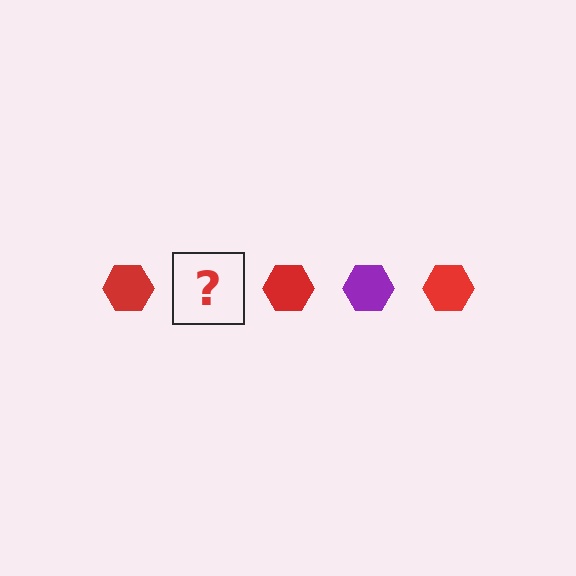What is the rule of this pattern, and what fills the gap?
The rule is that the pattern cycles through red, purple hexagons. The gap should be filled with a purple hexagon.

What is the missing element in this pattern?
The missing element is a purple hexagon.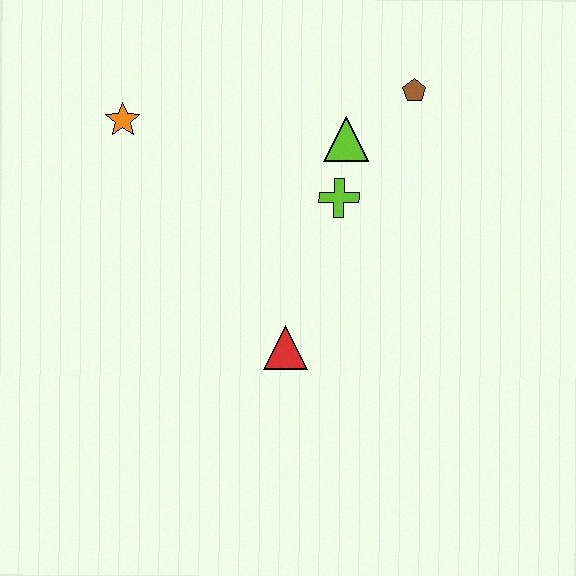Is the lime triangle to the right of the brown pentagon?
No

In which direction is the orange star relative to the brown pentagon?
The orange star is to the left of the brown pentagon.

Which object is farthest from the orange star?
The brown pentagon is farthest from the orange star.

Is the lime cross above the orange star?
No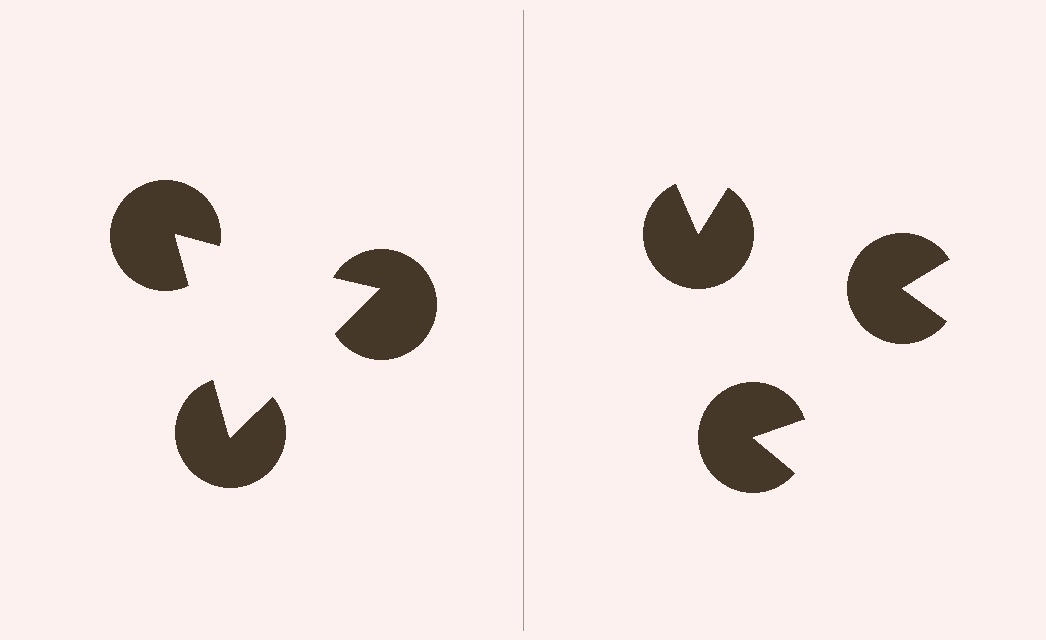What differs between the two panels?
The pac-man discs are positioned identically on both sides; only the wedge orientations differ. On the left they align to a triangle; on the right they are misaligned.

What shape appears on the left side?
An illusory triangle.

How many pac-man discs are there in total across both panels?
6 — 3 on each side.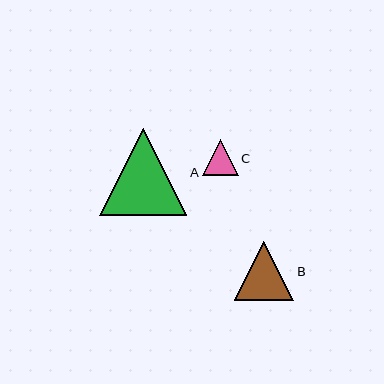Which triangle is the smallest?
Triangle C is the smallest with a size of approximately 36 pixels.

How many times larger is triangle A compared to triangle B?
Triangle A is approximately 1.5 times the size of triangle B.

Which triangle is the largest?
Triangle A is the largest with a size of approximately 87 pixels.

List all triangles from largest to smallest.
From largest to smallest: A, B, C.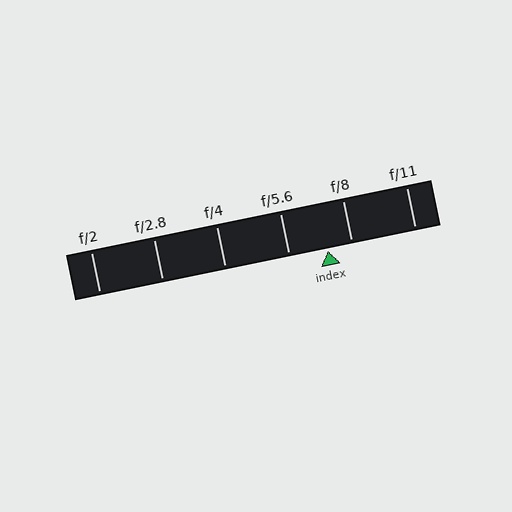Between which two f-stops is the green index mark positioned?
The index mark is between f/5.6 and f/8.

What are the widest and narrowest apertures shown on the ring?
The widest aperture shown is f/2 and the narrowest is f/11.